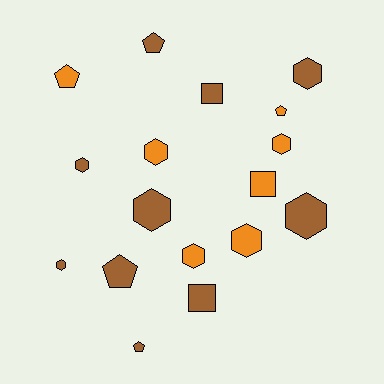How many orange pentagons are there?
There are 2 orange pentagons.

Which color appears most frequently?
Brown, with 10 objects.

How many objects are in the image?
There are 17 objects.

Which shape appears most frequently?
Hexagon, with 9 objects.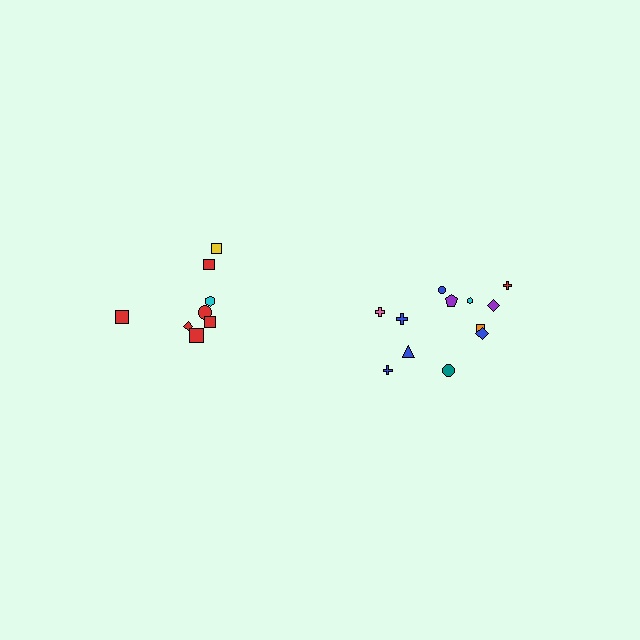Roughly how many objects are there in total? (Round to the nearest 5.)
Roughly 20 objects in total.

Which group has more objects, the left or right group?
The right group.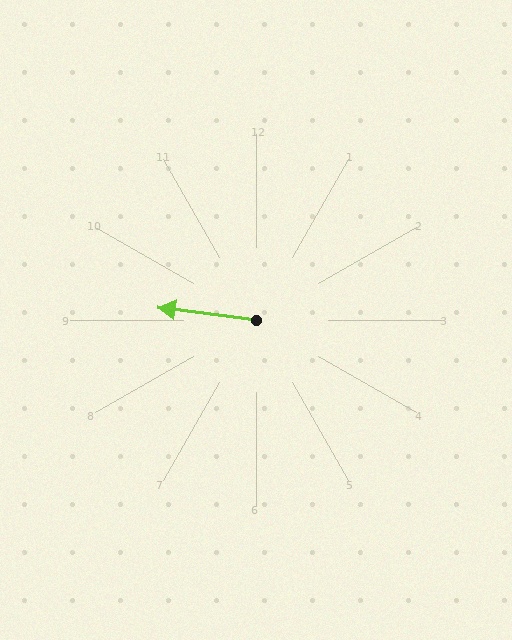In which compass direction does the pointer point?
West.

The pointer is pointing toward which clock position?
Roughly 9 o'clock.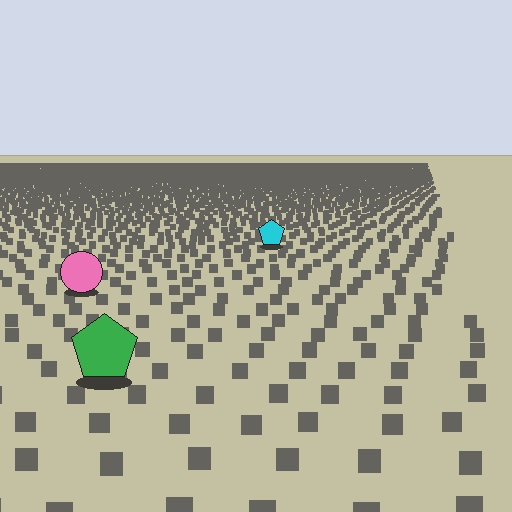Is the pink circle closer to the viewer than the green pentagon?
No. The green pentagon is closer — you can tell from the texture gradient: the ground texture is coarser near it.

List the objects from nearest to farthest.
From nearest to farthest: the green pentagon, the pink circle, the cyan pentagon.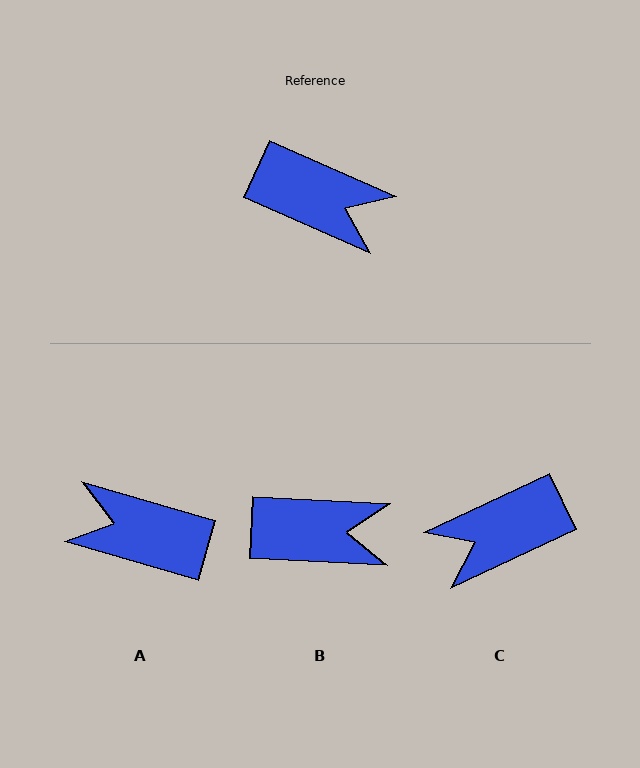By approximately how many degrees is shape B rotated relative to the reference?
Approximately 21 degrees counter-clockwise.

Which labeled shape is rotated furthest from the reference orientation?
A, about 172 degrees away.